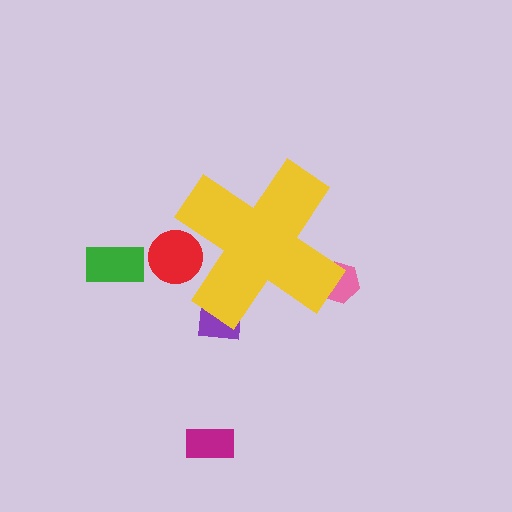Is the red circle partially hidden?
Yes, the red circle is partially hidden behind the yellow cross.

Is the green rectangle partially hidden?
No, the green rectangle is fully visible.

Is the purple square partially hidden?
Yes, the purple square is partially hidden behind the yellow cross.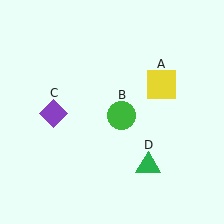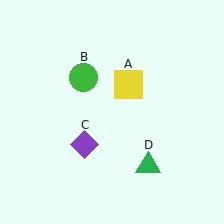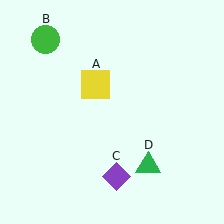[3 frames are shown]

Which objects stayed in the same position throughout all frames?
Green triangle (object D) remained stationary.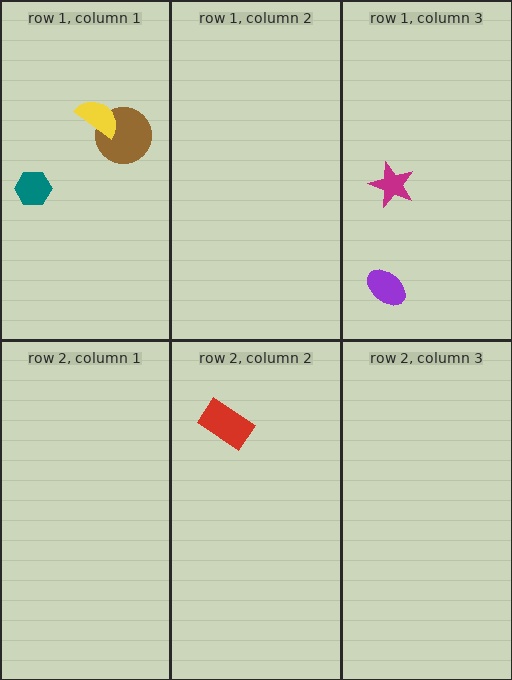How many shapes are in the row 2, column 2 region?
1.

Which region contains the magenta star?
The row 1, column 3 region.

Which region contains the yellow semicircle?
The row 1, column 1 region.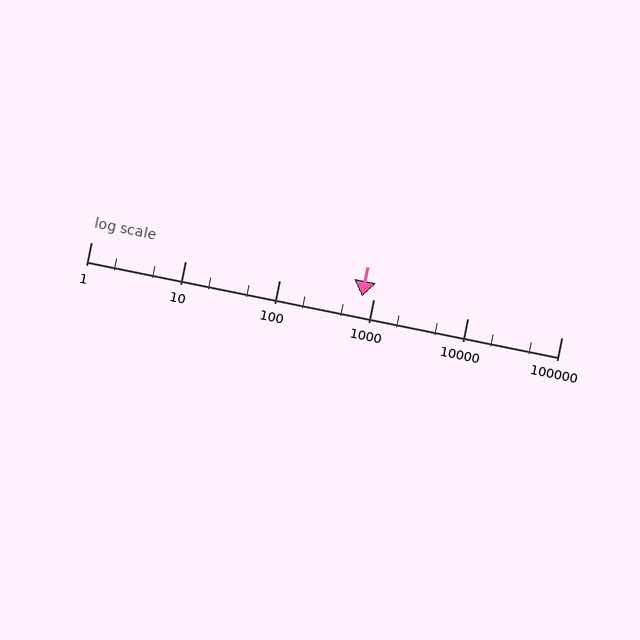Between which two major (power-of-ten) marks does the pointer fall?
The pointer is between 100 and 1000.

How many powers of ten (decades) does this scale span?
The scale spans 5 decades, from 1 to 100000.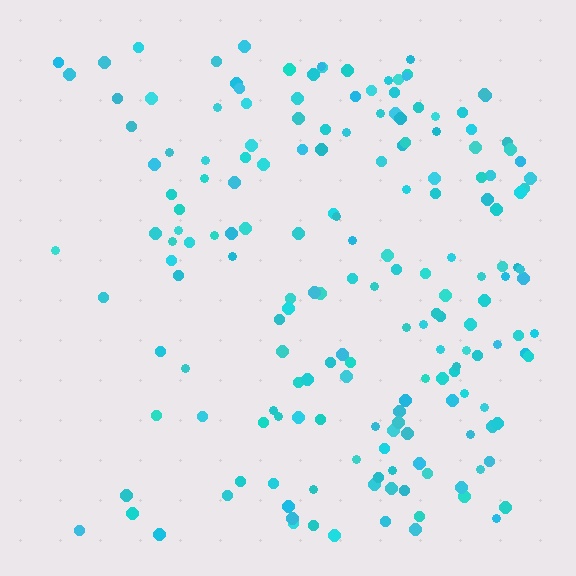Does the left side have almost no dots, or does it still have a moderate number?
Still a moderate number, just noticeably fewer than the right.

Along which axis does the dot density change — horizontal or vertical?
Horizontal.